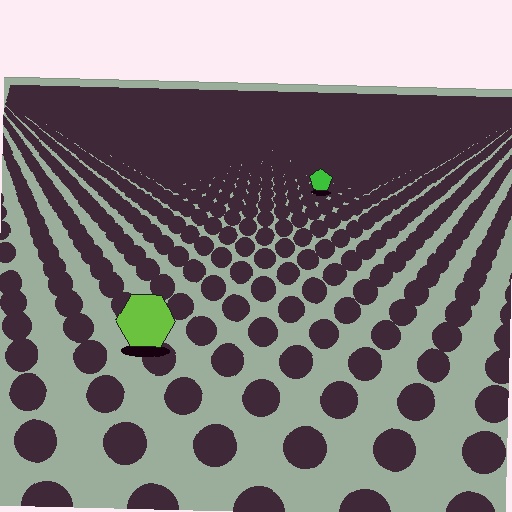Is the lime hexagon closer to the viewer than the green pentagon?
Yes. The lime hexagon is closer — you can tell from the texture gradient: the ground texture is coarser near it.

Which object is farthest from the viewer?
The green pentagon is farthest from the viewer. It appears smaller and the ground texture around it is denser.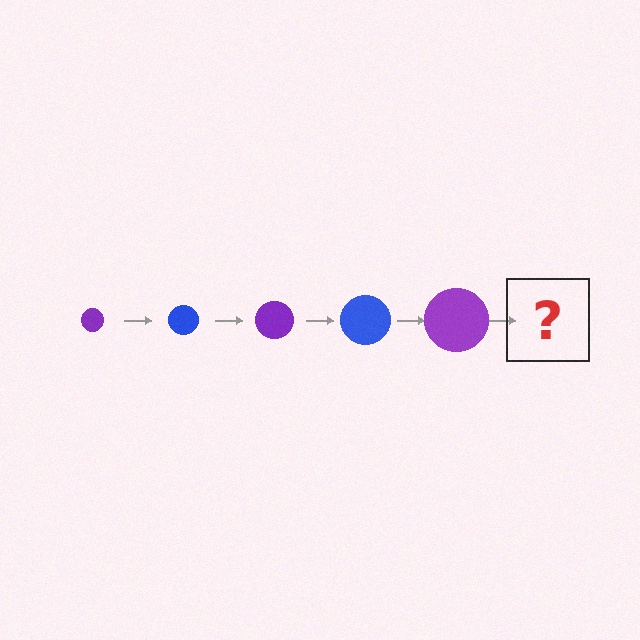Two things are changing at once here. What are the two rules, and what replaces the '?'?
The two rules are that the circle grows larger each step and the color cycles through purple and blue. The '?' should be a blue circle, larger than the previous one.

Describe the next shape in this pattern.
It should be a blue circle, larger than the previous one.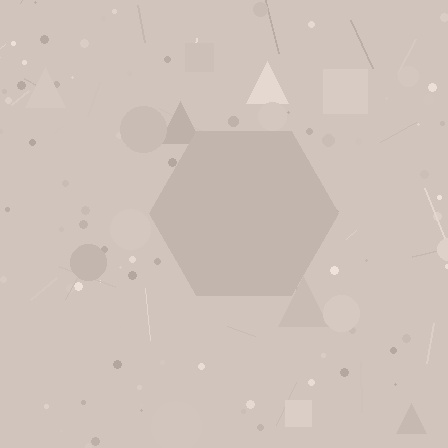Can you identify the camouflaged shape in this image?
The camouflaged shape is a hexagon.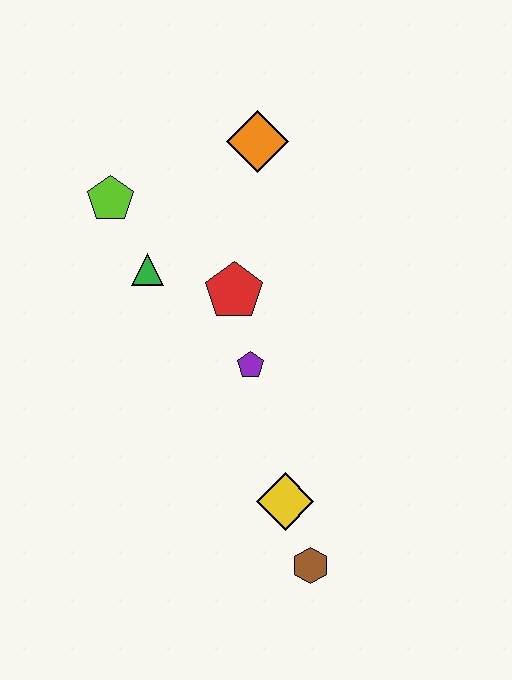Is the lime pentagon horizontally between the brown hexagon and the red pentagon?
No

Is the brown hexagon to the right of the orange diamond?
Yes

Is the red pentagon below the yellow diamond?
No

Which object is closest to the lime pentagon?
The green triangle is closest to the lime pentagon.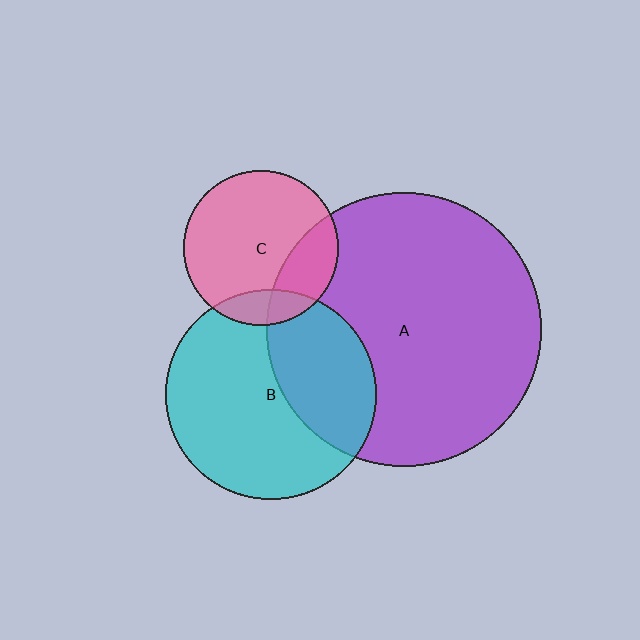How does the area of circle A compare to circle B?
Approximately 1.7 times.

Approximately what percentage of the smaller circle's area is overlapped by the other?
Approximately 25%.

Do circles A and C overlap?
Yes.